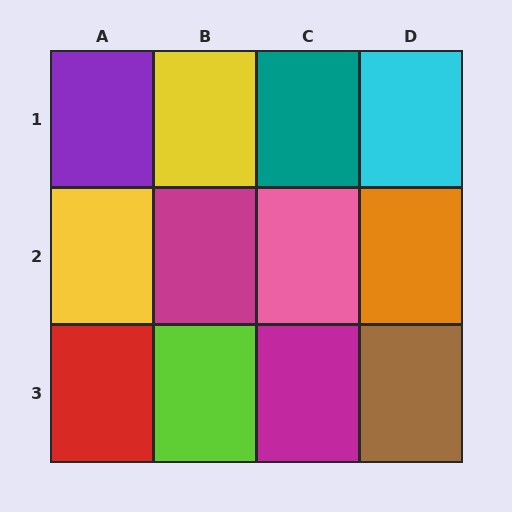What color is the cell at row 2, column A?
Yellow.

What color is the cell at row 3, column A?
Red.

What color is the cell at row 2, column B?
Magenta.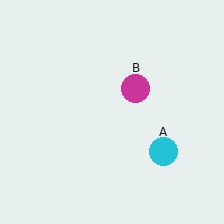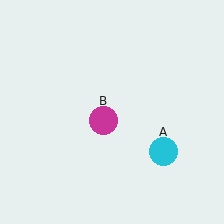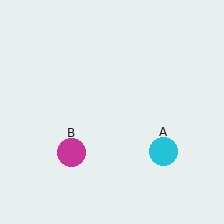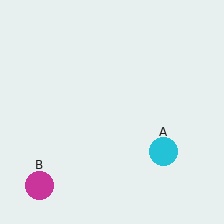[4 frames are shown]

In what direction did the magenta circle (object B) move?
The magenta circle (object B) moved down and to the left.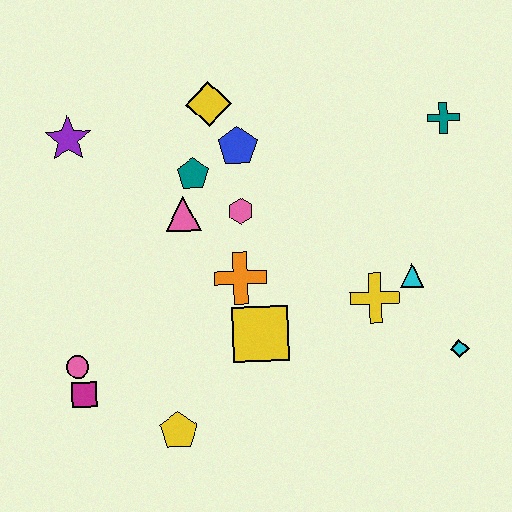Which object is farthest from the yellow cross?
The purple star is farthest from the yellow cross.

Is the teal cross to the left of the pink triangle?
No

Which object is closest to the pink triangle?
The teal pentagon is closest to the pink triangle.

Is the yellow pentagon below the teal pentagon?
Yes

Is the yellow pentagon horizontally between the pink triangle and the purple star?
Yes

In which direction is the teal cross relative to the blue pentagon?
The teal cross is to the right of the blue pentagon.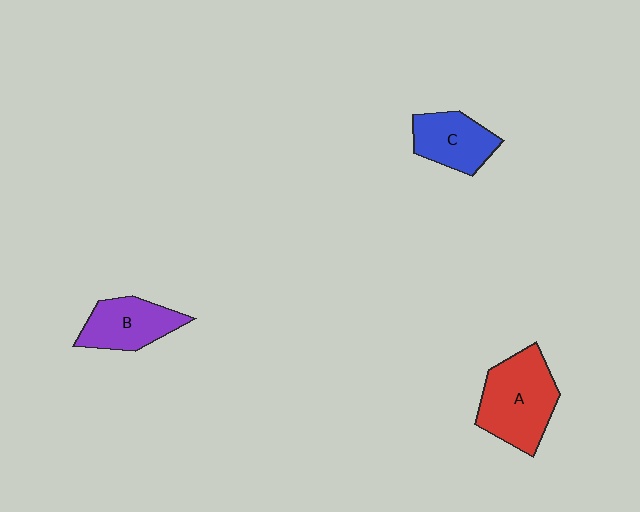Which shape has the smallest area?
Shape C (blue).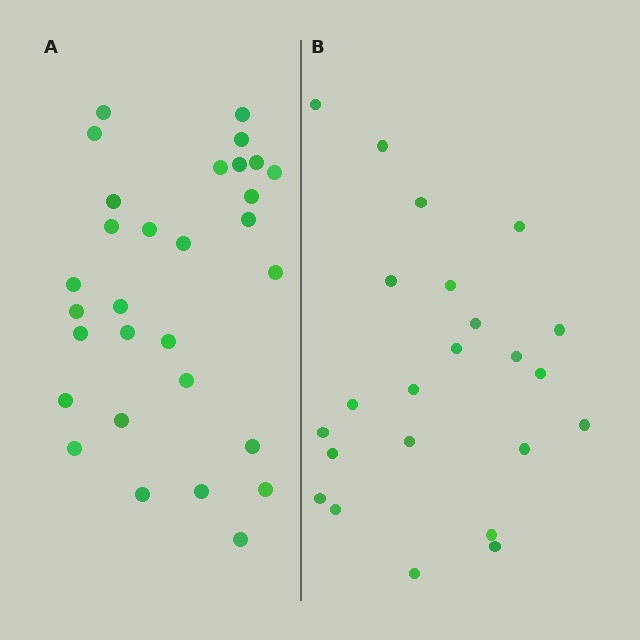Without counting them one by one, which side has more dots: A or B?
Region A (the left region) has more dots.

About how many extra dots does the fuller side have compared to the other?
Region A has roughly 8 or so more dots than region B.